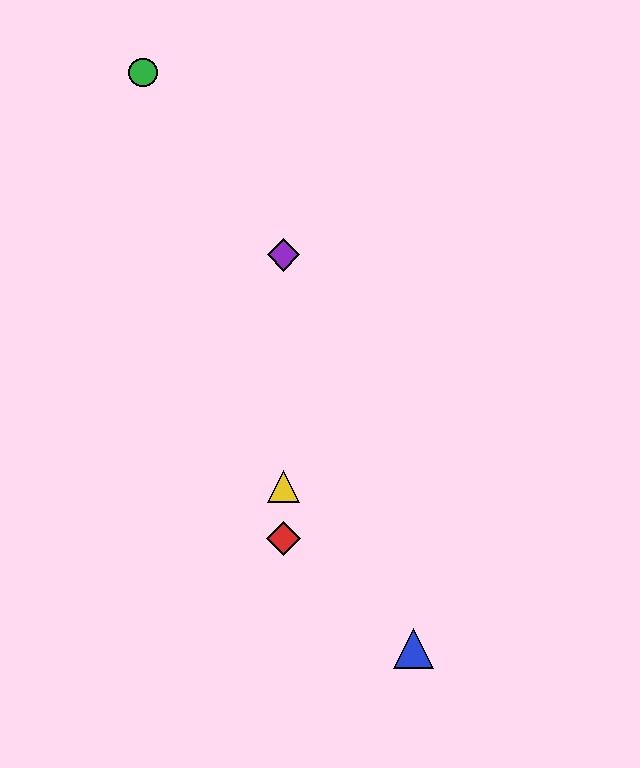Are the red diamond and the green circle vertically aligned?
No, the red diamond is at x≈284 and the green circle is at x≈143.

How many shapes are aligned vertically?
3 shapes (the red diamond, the yellow triangle, the purple diamond) are aligned vertically.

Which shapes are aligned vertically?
The red diamond, the yellow triangle, the purple diamond are aligned vertically.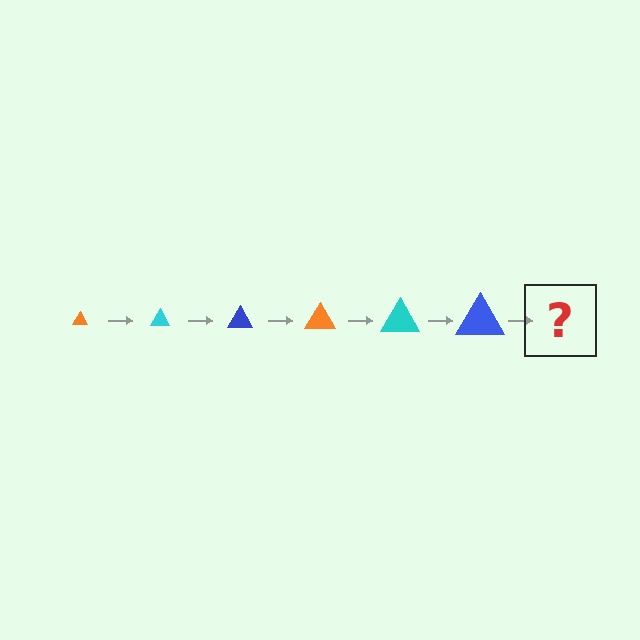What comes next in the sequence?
The next element should be an orange triangle, larger than the previous one.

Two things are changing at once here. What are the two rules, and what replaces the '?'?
The two rules are that the triangle grows larger each step and the color cycles through orange, cyan, and blue. The '?' should be an orange triangle, larger than the previous one.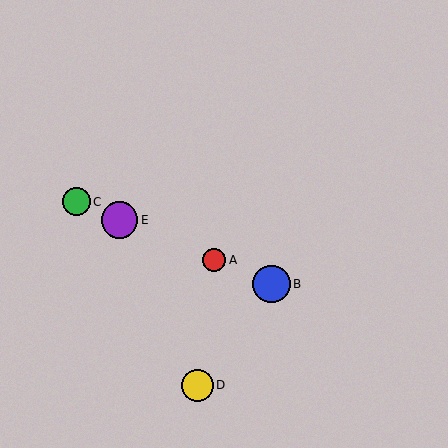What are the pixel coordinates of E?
Object E is at (119, 220).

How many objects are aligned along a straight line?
4 objects (A, B, C, E) are aligned along a straight line.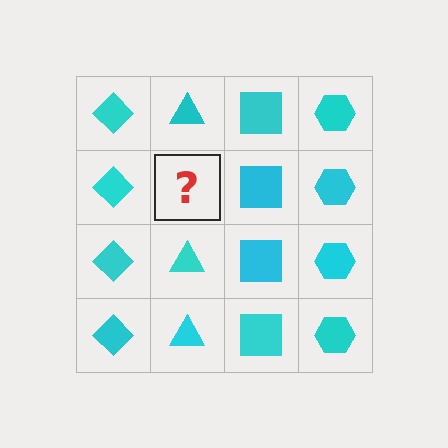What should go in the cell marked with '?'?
The missing cell should contain a cyan triangle.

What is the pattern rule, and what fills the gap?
The rule is that each column has a consistent shape. The gap should be filled with a cyan triangle.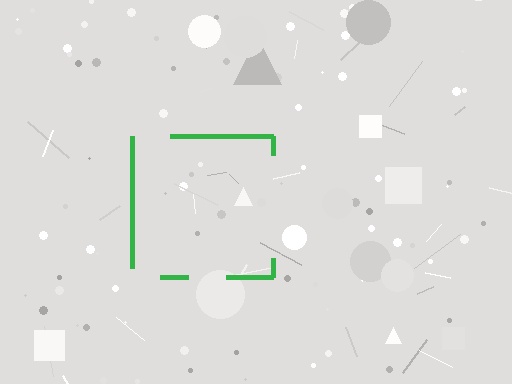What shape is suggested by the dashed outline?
The dashed outline suggests a square.